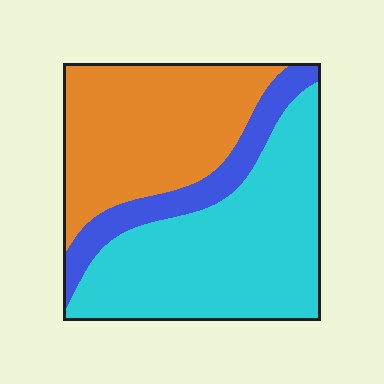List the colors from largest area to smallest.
From largest to smallest: cyan, orange, blue.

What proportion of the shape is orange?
Orange covers about 40% of the shape.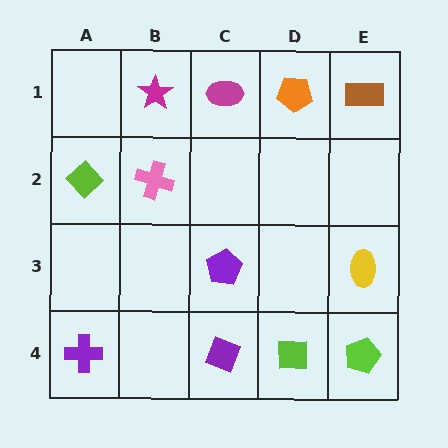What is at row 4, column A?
A purple cross.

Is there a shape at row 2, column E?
No, that cell is empty.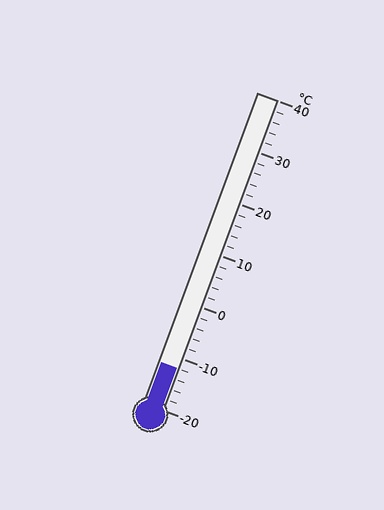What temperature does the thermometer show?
The thermometer shows approximately -12°C.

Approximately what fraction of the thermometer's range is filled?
The thermometer is filled to approximately 15% of its range.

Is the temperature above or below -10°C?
The temperature is below -10°C.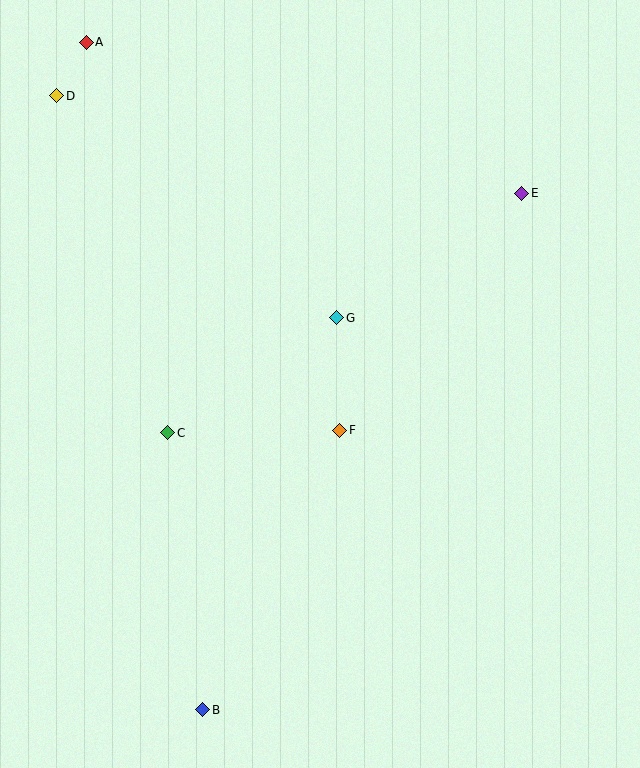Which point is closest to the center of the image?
Point F at (340, 430) is closest to the center.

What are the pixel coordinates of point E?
Point E is at (522, 193).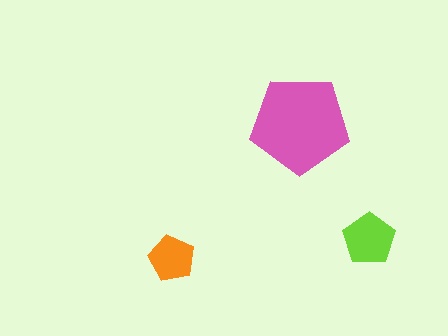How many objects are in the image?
There are 3 objects in the image.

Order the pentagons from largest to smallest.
the pink one, the lime one, the orange one.